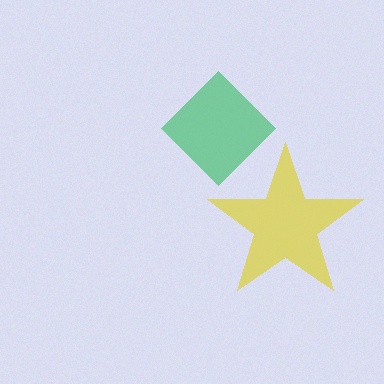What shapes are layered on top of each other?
The layered shapes are: a green diamond, a yellow star.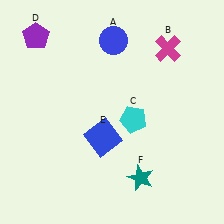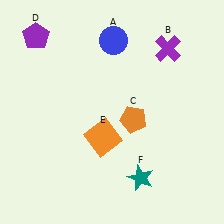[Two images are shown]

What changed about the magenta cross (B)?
In Image 1, B is magenta. In Image 2, it changed to purple.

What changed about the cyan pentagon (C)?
In Image 1, C is cyan. In Image 2, it changed to orange.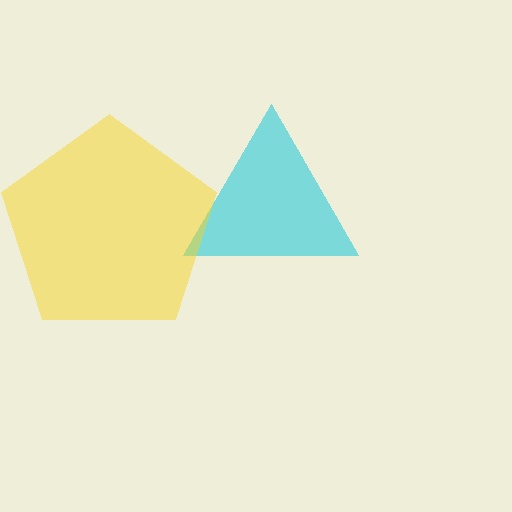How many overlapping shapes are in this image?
There are 2 overlapping shapes in the image.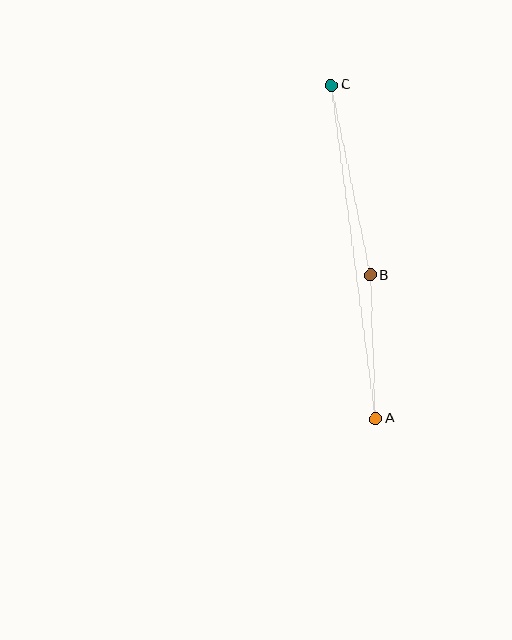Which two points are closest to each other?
Points A and B are closest to each other.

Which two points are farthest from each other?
Points A and C are farthest from each other.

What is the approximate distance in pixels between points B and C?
The distance between B and C is approximately 194 pixels.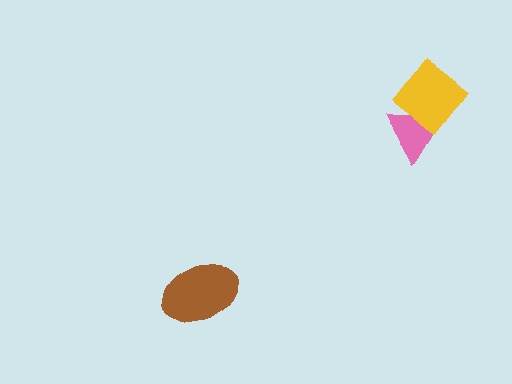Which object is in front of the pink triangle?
The yellow diamond is in front of the pink triangle.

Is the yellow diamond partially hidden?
No, no other shape covers it.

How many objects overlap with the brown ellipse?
0 objects overlap with the brown ellipse.